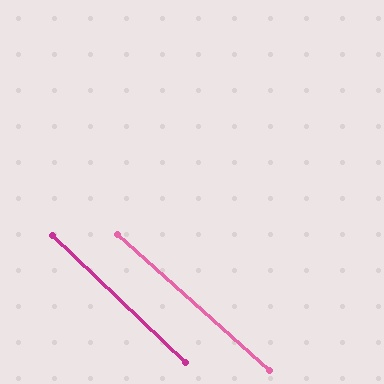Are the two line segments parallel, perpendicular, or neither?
Parallel — their directions differ by only 1.9°.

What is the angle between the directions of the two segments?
Approximately 2 degrees.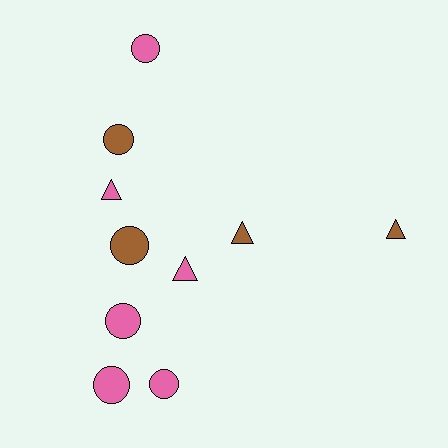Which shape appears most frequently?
Circle, with 6 objects.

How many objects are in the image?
There are 10 objects.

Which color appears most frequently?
Pink, with 6 objects.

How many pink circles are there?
There are 4 pink circles.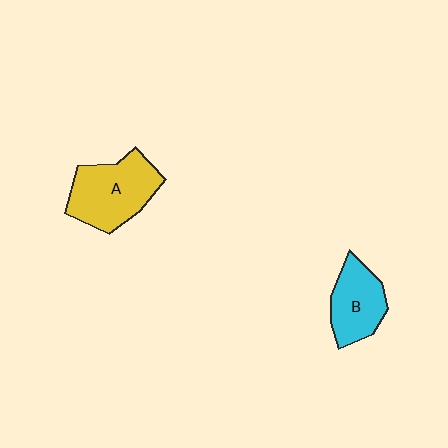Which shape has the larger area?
Shape A (yellow).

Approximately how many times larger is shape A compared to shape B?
Approximately 1.4 times.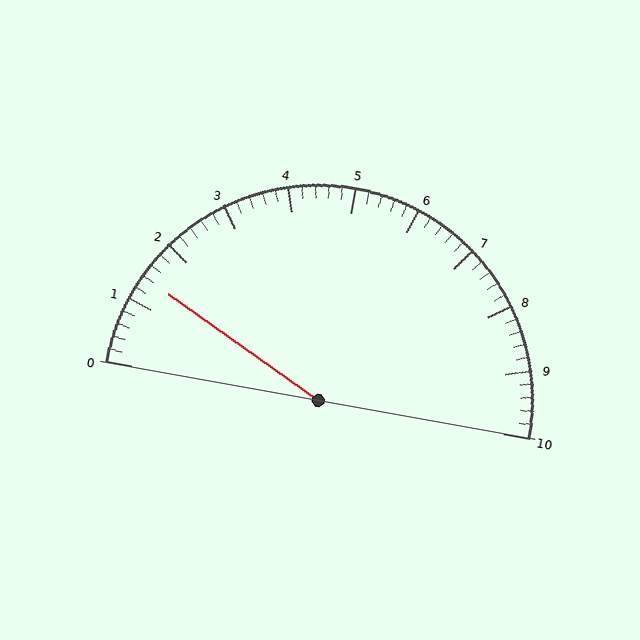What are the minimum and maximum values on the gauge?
The gauge ranges from 0 to 10.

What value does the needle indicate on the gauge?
The needle indicates approximately 1.4.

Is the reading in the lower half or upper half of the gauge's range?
The reading is in the lower half of the range (0 to 10).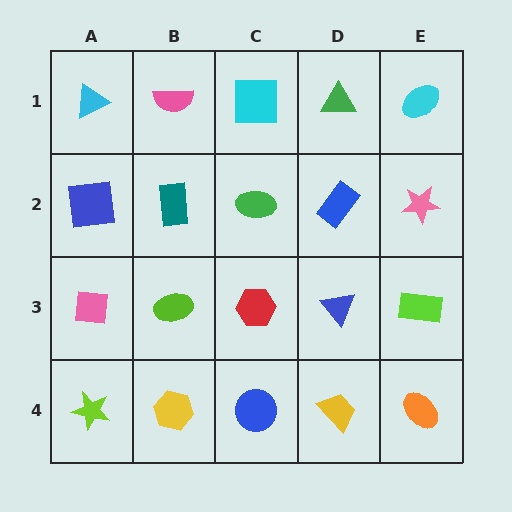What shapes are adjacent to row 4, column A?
A pink square (row 3, column A), a yellow hexagon (row 4, column B).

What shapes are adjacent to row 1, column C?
A green ellipse (row 2, column C), a pink semicircle (row 1, column B), a green triangle (row 1, column D).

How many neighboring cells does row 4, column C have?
3.